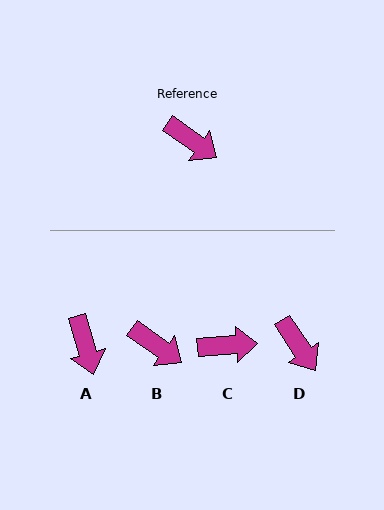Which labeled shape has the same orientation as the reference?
B.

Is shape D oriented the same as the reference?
No, it is off by about 21 degrees.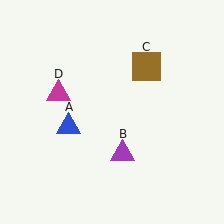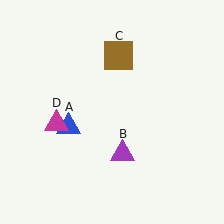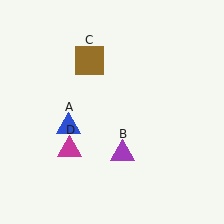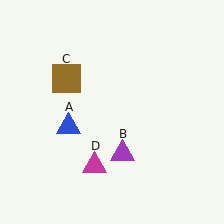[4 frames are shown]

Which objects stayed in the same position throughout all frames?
Blue triangle (object A) and purple triangle (object B) remained stationary.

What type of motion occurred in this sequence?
The brown square (object C), magenta triangle (object D) rotated counterclockwise around the center of the scene.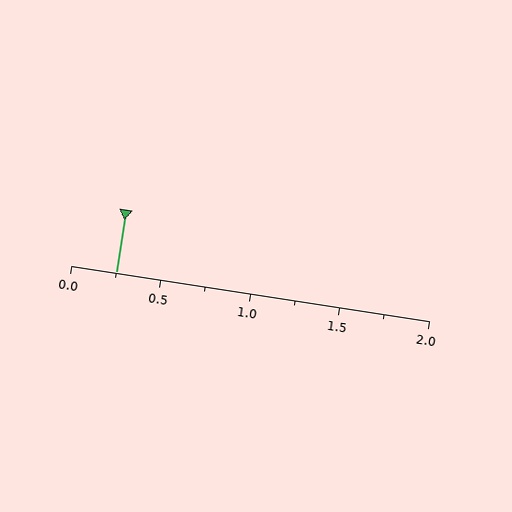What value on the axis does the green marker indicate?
The marker indicates approximately 0.25.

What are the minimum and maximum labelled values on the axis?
The axis runs from 0.0 to 2.0.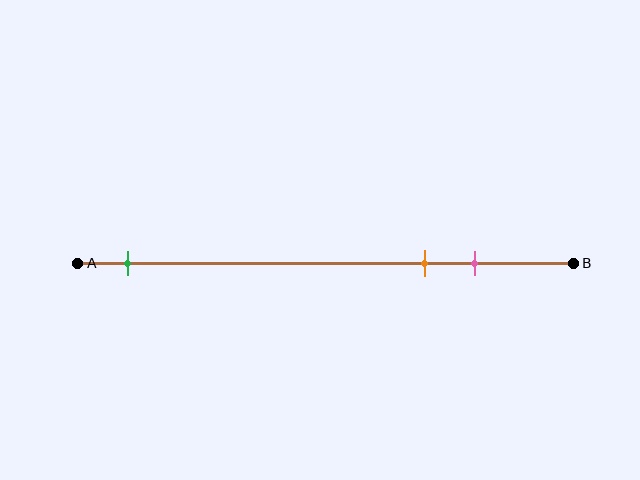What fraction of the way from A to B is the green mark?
The green mark is approximately 10% (0.1) of the way from A to B.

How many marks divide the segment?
There are 3 marks dividing the segment.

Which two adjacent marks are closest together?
The orange and pink marks are the closest adjacent pair.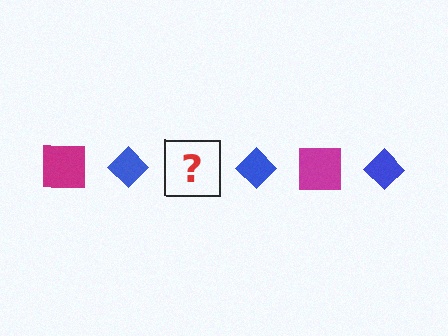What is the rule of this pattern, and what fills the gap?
The rule is that the pattern alternates between magenta square and blue diamond. The gap should be filled with a magenta square.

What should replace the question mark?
The question mark should be replaced with a magenta square.